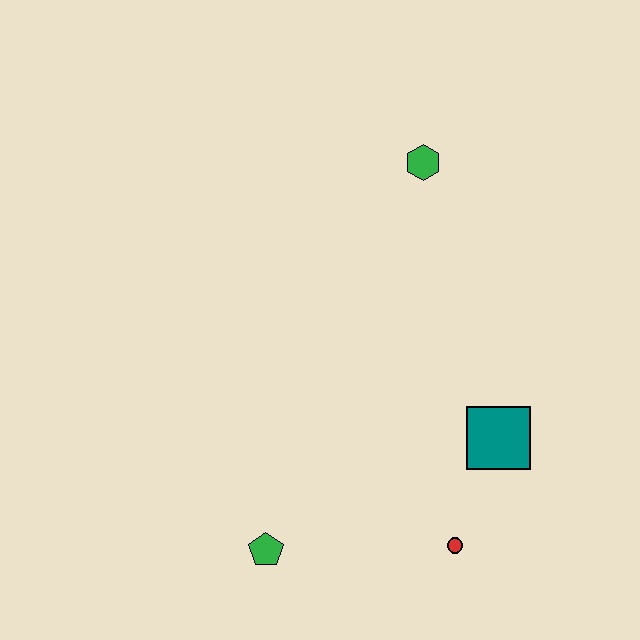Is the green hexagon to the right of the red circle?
No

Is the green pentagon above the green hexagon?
No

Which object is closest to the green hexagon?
The teal square is closest to the green hexagon.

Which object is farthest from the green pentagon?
The green hexagon is farthest from the green pentagon.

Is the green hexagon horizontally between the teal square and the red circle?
No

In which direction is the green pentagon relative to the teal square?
The green pentagon is to the left of the teal square.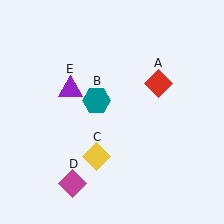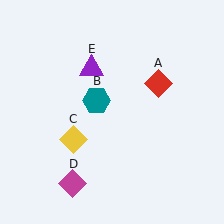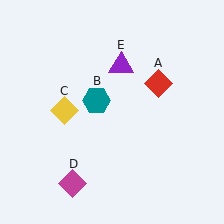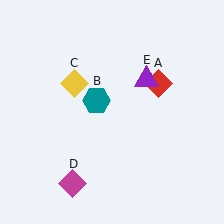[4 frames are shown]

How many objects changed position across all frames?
2 objects changed position: yellow diamond (object C), purple triangle (object E).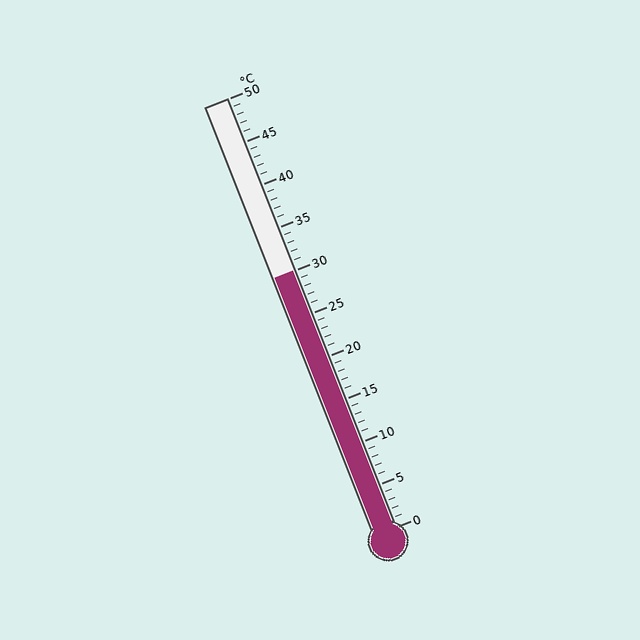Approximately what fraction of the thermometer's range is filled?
The thermometer is filled to approximately 60% of its range.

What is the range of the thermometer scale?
The thermometer scale ranges from 0°C to 50°C.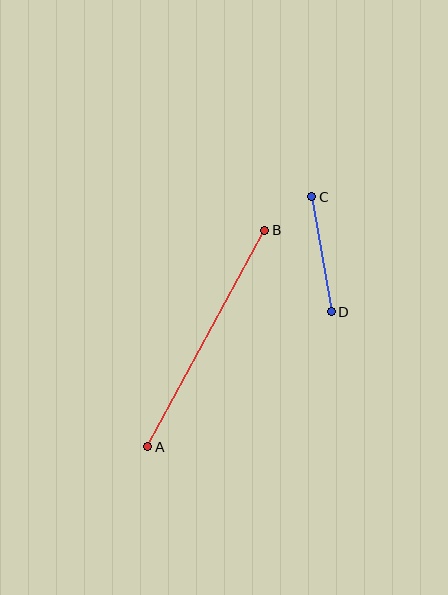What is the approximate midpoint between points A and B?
The midpoint is at approximately (206, 338) pixels.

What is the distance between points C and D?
The distance is approximately 116 pixels.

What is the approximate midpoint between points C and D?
The midpoint is at approximately (322, 254) pixels.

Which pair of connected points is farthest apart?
Points A and B are farthest apart.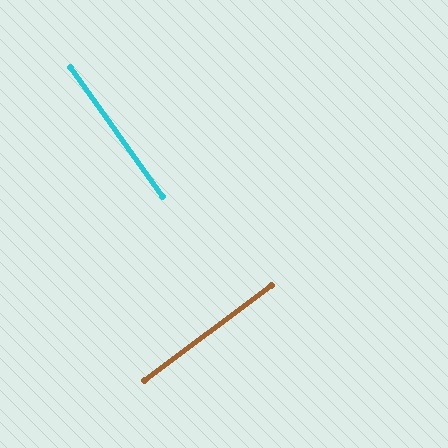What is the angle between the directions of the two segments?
Approximately 88 degrees.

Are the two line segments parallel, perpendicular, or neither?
Perpendicular — they meet at approximately 88°.